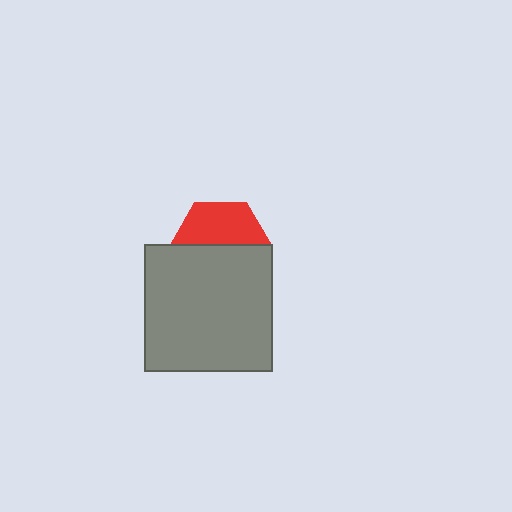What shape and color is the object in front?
The object in front is a gray square.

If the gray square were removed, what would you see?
You would see the complete red hexagon.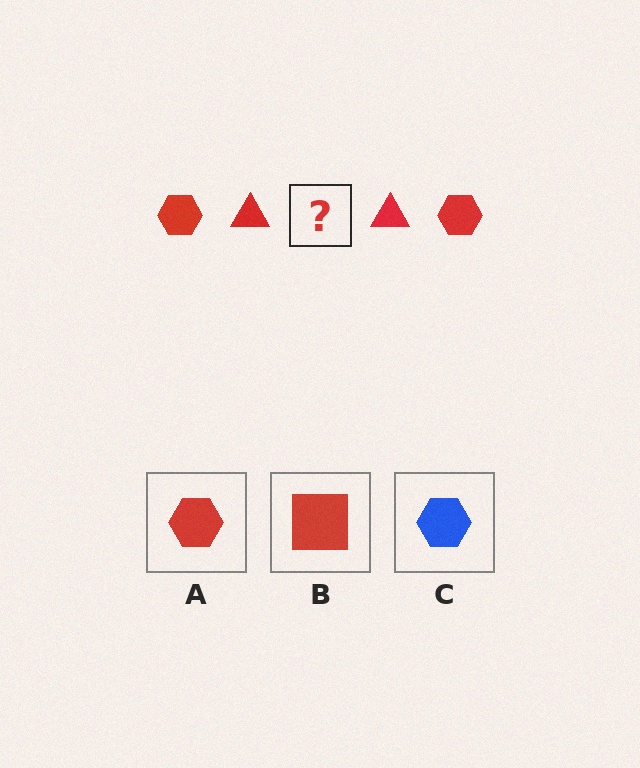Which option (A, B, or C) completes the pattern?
A.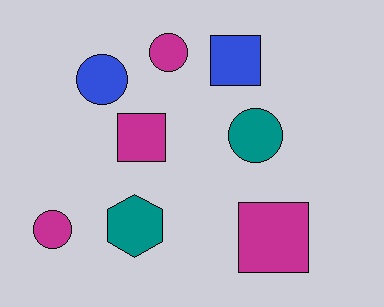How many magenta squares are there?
There are 2 magenta squares.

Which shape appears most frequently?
Circle, with 4 objects.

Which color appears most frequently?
Magenta, with 4 objects.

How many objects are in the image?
There are 8 objects.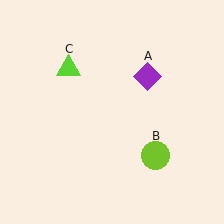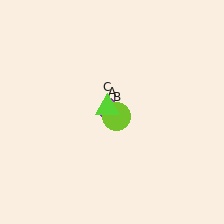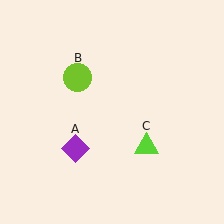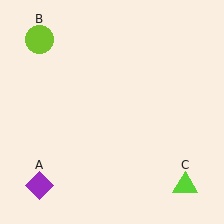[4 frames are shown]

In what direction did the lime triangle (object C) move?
The lime triangle (object C) moved down and to the right.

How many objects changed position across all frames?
3 objects changed position: purple diamond (object A), lime circle (object B), lime triangle (object C).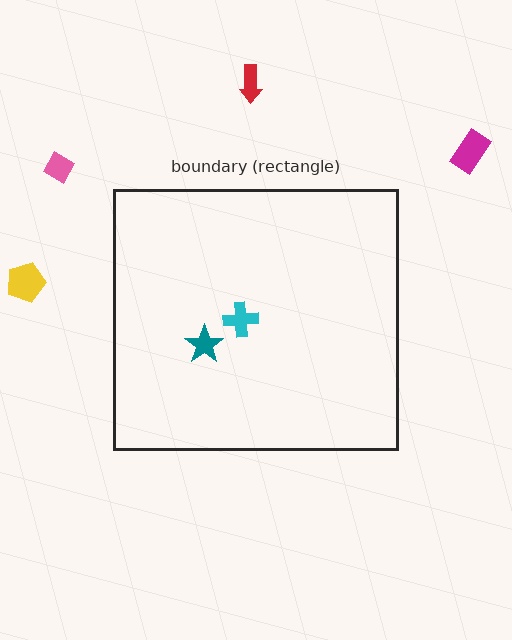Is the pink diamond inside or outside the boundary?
Outside.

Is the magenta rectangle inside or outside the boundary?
Outside.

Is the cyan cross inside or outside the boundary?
Inside.